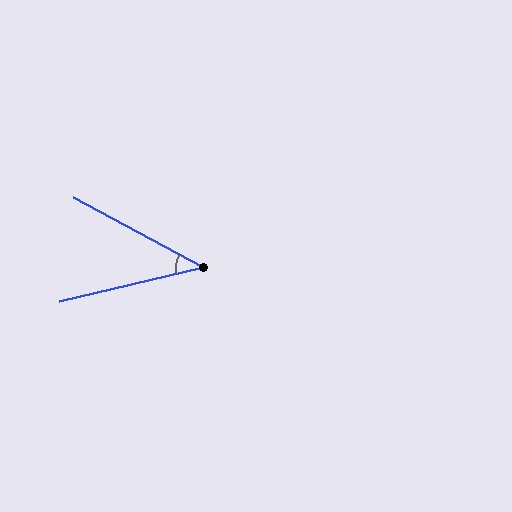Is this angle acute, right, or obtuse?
It is acute.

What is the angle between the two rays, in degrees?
Approximately 41 degrees.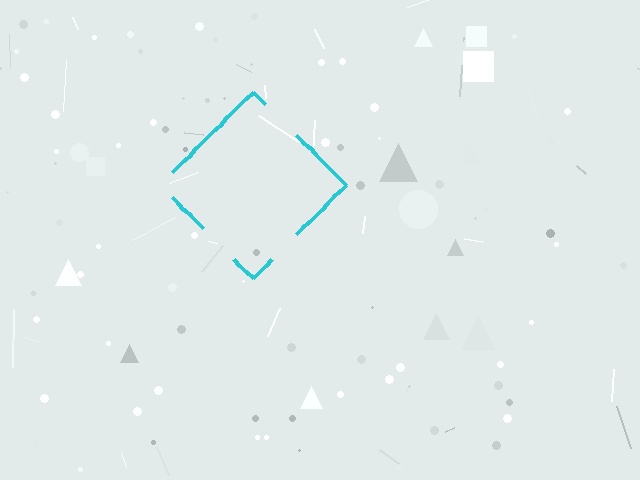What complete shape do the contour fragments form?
The contour fragments form a diamond.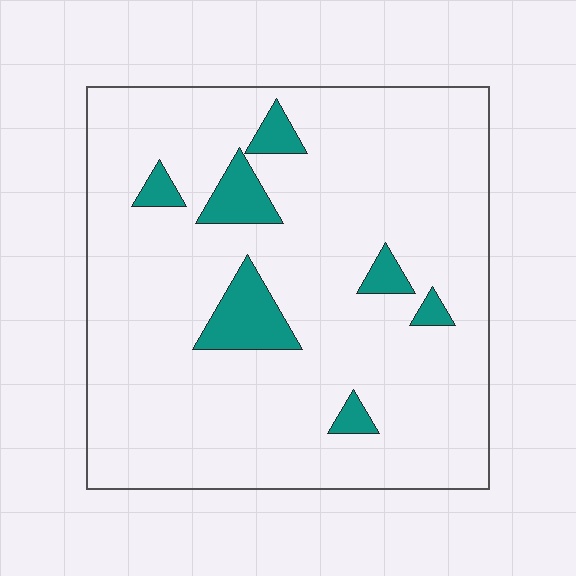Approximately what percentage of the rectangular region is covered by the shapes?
Approximately 10%.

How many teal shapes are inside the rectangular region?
7.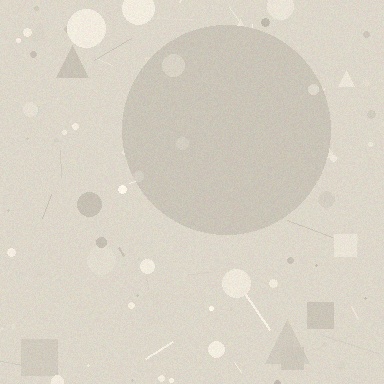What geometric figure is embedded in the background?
A circle is embedded in the background.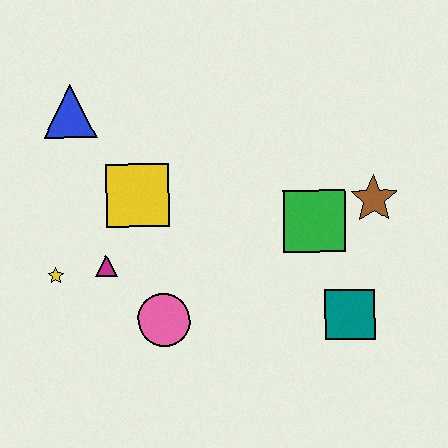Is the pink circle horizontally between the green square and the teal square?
No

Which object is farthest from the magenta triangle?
The brown star is farthest from the magenta triangle.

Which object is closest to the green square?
The brown star is closest to the green square.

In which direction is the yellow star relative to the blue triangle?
The yellow star is below the blue triangle.